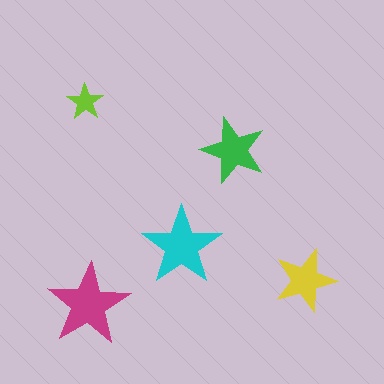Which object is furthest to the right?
The yellow star is rightmost.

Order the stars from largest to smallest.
the magenta one, the cyan one, the green one, the yellow one, the lime one.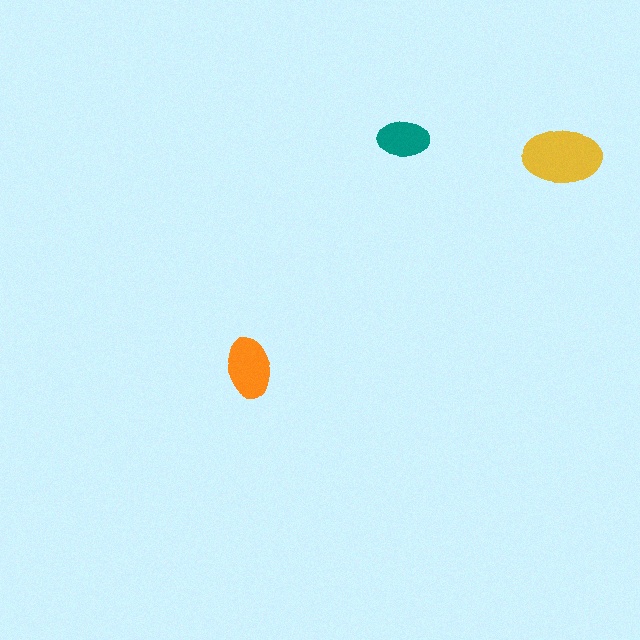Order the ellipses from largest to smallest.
the yellow one, the orange one, the teal one.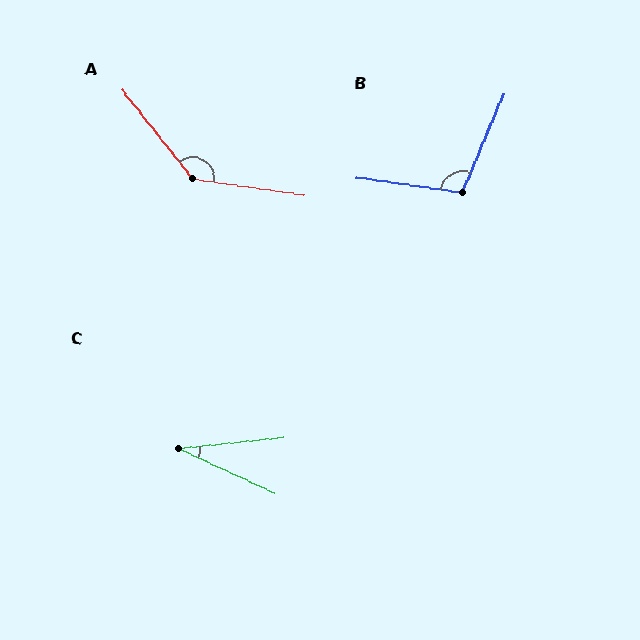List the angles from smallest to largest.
C (31°), B (105°), A (137°).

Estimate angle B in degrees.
Approximately 105 degrees.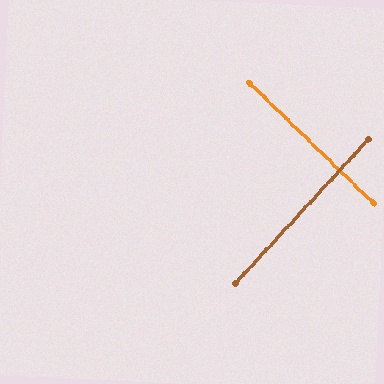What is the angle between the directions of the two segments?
Approximately 88 degrees.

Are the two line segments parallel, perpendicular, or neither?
Perpendicular — they meet at approximately 88°.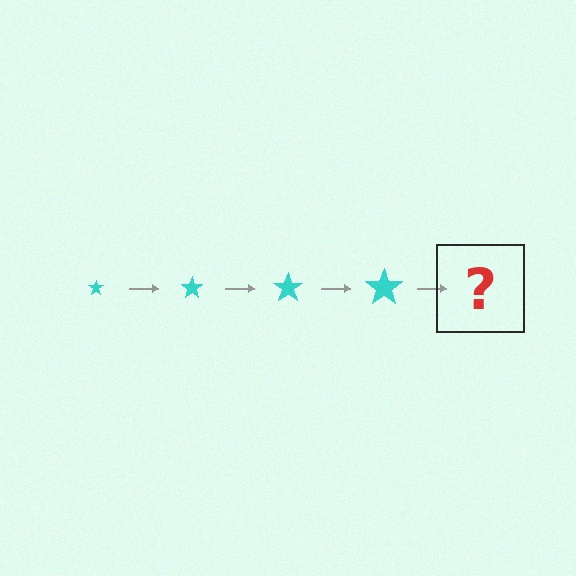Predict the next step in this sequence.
The next step is a cyan star, larger than the previous one.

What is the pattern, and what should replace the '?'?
The pattern is that the star gets progressively larger each step. The '?' should be a cyan star, larger than the previous one.